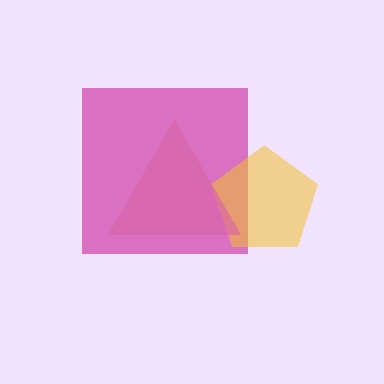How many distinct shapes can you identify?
There are 3 distinct shapes: a magenta square, a yellow pentagon, a pink triangle.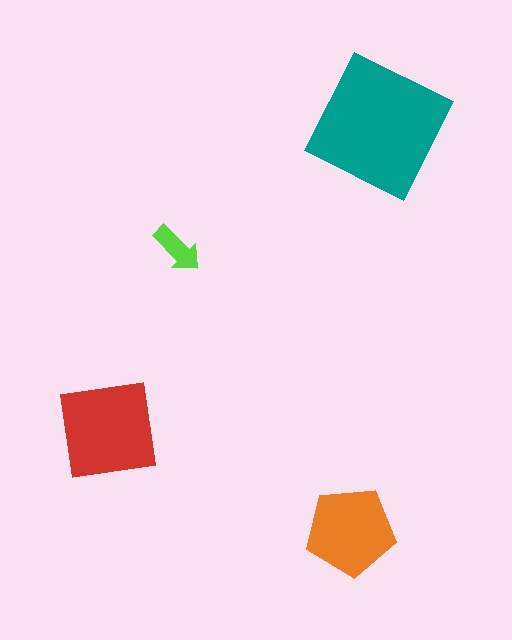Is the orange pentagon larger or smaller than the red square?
Smaller.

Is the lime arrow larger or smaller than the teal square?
Smaller.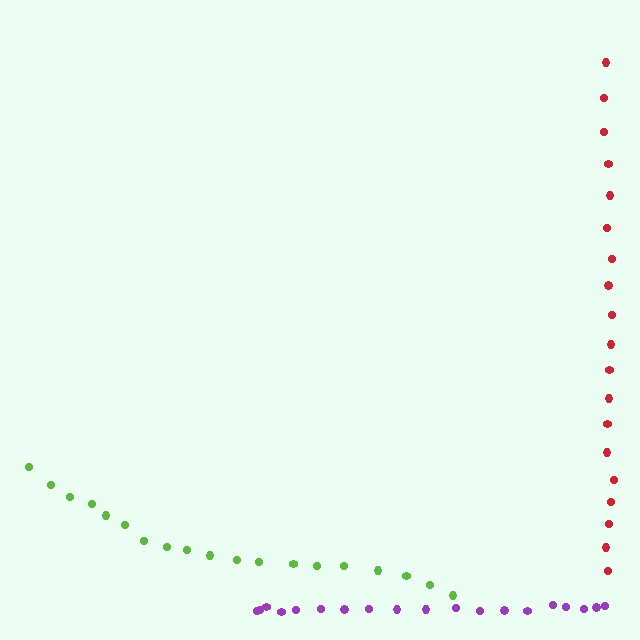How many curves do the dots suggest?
There are 3 distinct paths.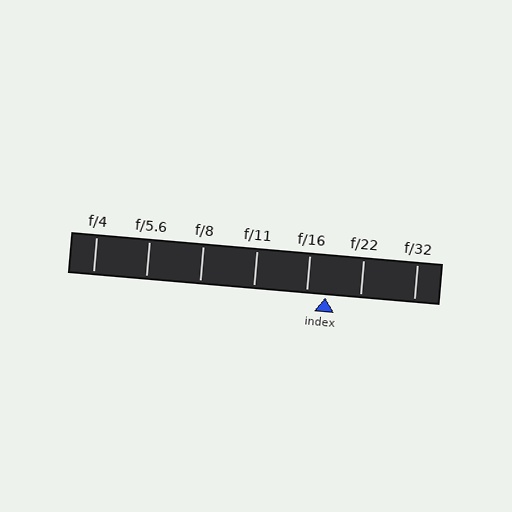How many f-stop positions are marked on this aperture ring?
There are 7 f-stop positions marked.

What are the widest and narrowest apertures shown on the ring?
The widest aperture shown is f/4 and the narrowest is f/32.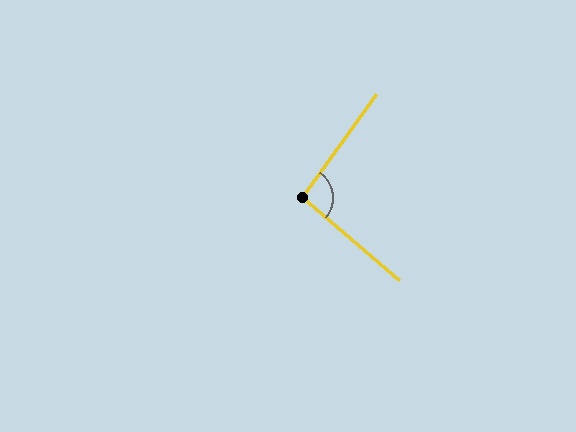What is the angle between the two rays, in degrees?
Approximately 94 degrees.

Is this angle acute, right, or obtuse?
It is approximately a right angle.